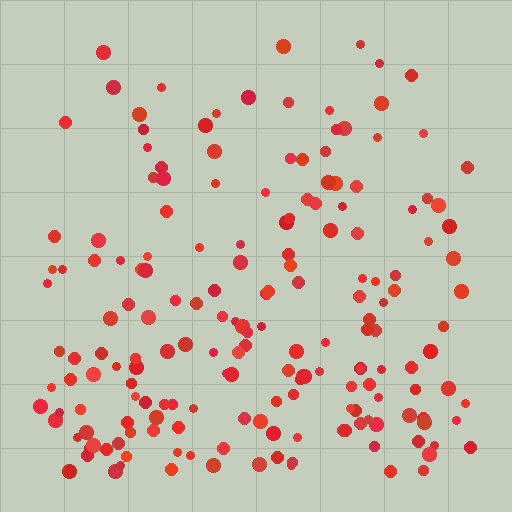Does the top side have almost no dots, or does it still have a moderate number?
Still a moderate number, just noticeably fewer than the bottom.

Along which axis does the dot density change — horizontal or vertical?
Vertical.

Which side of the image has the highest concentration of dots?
The bottom.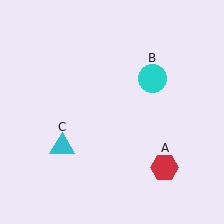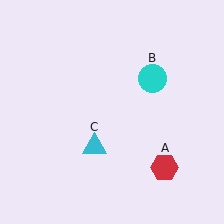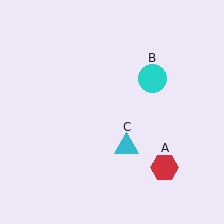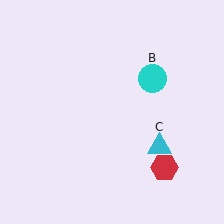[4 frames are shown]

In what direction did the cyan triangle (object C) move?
The cyan triangle (object C) moved right.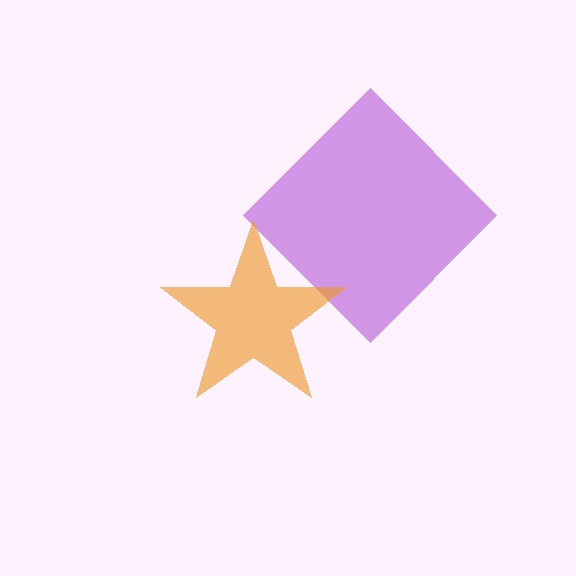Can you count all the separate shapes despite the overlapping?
Yes, there are 2 separate shapes.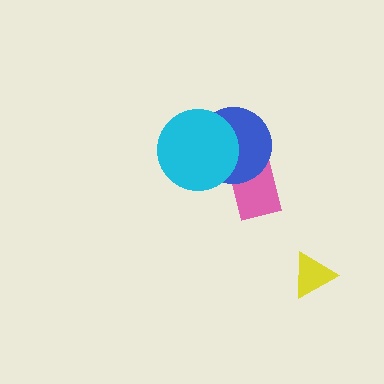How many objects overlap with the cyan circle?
2 objects overlap with the cyan circle.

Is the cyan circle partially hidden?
No, no other shape covers it.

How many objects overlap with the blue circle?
2 objects overlap with the blue circle.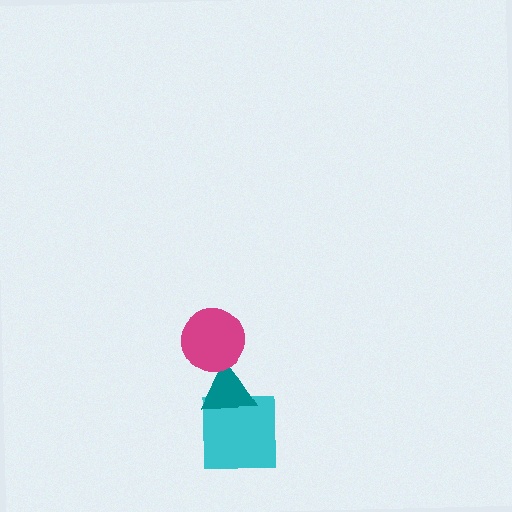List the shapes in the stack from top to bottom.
From top to bottom: the magenta circle, the teal triangle, the cyan square.